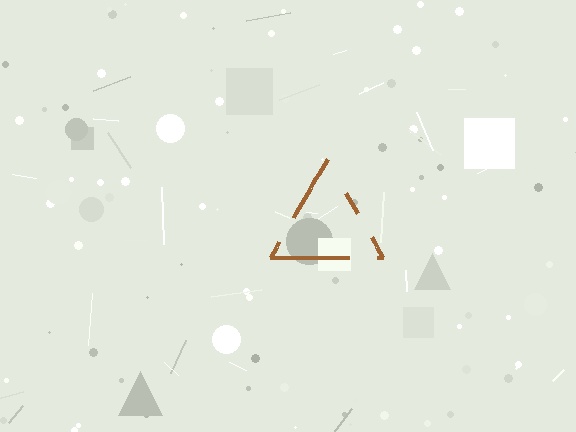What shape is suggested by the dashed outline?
The dashed outline suggests a triangle.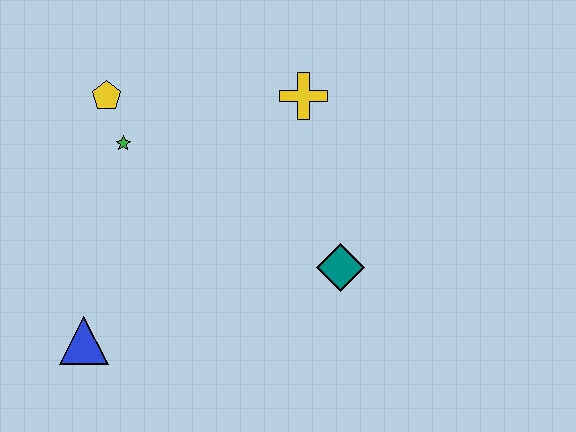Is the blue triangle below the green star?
Yes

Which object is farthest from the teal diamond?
The yellow pentagon is farthest from the teal diamond.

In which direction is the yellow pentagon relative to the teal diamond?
The yellow pentagon is to the left of the teal diamond.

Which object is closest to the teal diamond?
The yellow cross is closest to the teal diamond.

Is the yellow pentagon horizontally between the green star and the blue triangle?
Yes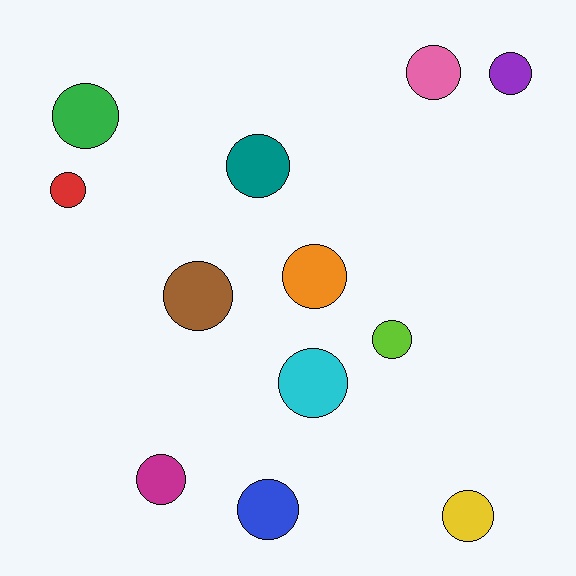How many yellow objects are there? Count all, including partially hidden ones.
There is 1 yellow object.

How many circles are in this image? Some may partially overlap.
There are 12 circles.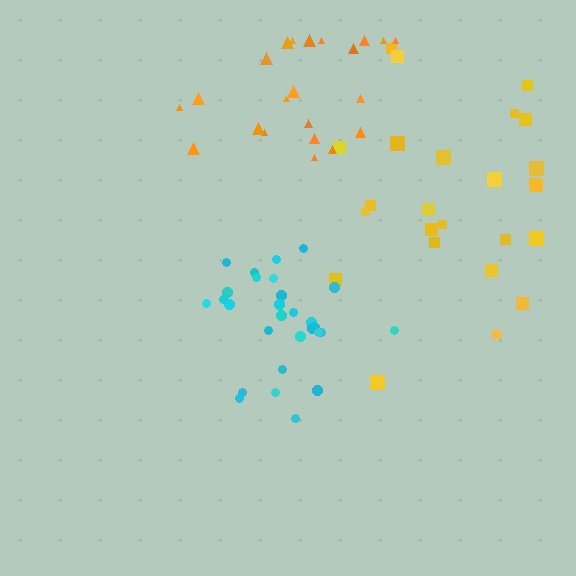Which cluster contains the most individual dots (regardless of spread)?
Cyan (29).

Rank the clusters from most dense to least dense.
cyan, yellow, orange.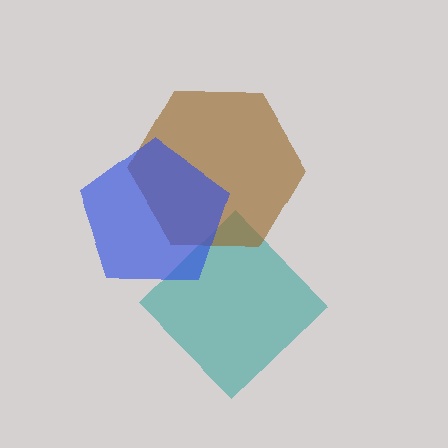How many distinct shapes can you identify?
There are 3 distinct shapes: a teal diamond, a brown hexagon, a blue pentagon.